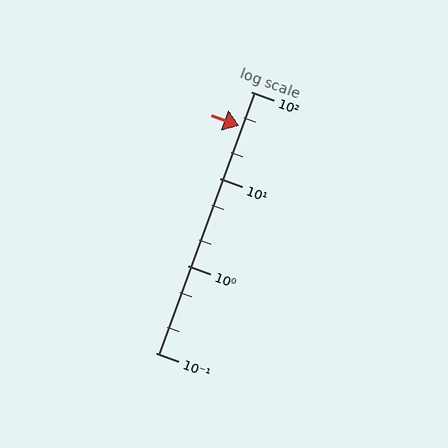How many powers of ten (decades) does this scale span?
The scale spans 3 decades, from 0.1 to 100.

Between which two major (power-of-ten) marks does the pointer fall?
The pointer is between 10 and 100.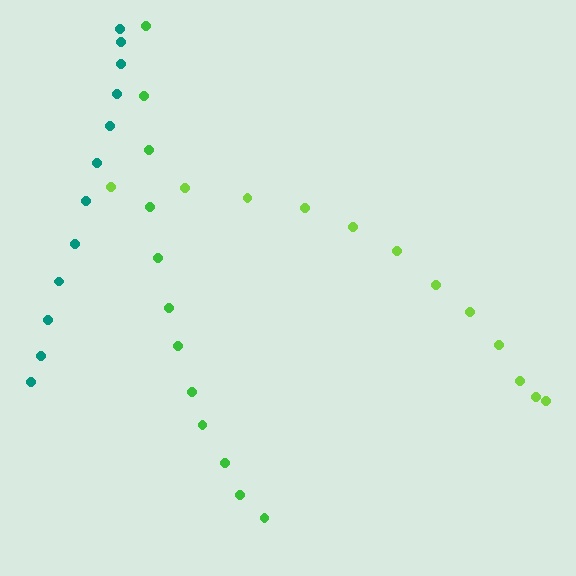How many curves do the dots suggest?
There are 3 distinct paths.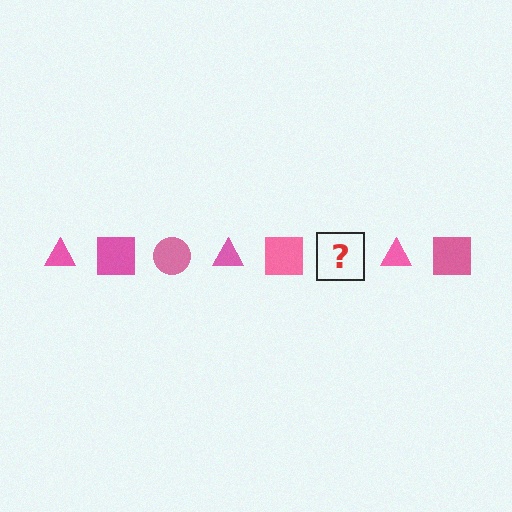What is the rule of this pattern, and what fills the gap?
The rule is that the pattern cycles through triangle, square, circle shapes in pink. The gap should be filled with a pink circle.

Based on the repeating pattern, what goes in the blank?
The blank should be a pink circle.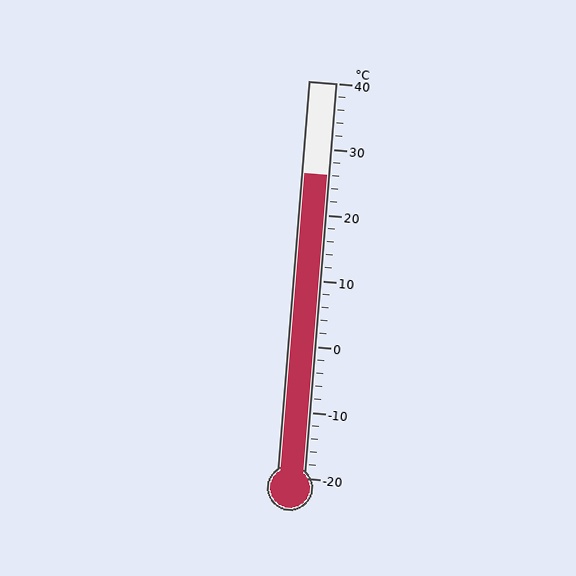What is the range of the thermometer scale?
The thermometer scale ranges from -20°C to 40°C.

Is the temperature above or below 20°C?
The temperature is above 20°C.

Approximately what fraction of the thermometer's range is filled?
The thermometer is filled to approximately 75% of its range.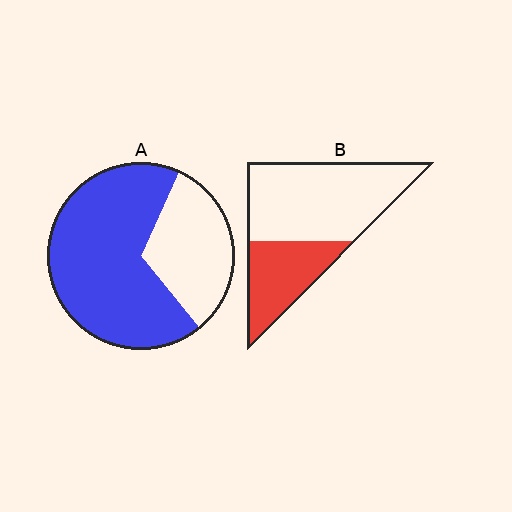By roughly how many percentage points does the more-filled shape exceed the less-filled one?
By roughly 35 percentage points (A over B).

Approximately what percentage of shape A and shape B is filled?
A is approximately 70% and B is approximately 35%.